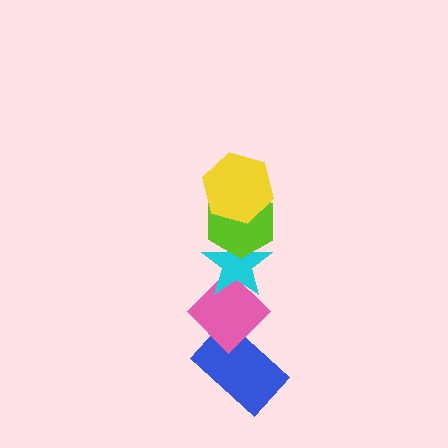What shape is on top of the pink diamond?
The cyan star is on top of the pink diamond.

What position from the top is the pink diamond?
The pink diamond is 4th from the top.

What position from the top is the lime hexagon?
The lime hexagon is 2nd from the top.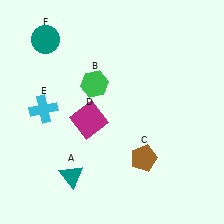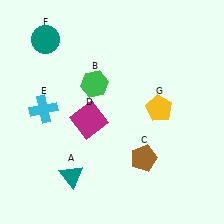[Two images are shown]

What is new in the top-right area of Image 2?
A yellow pentagon (G) was added in the top-right area of Image 2.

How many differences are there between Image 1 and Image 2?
There is 1 difference between the two images.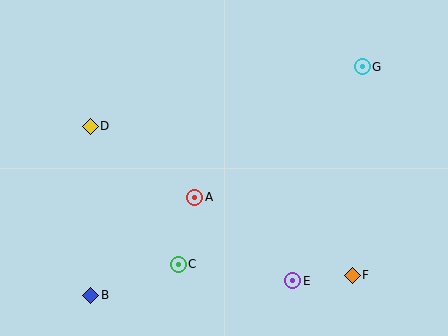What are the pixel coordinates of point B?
Point B is at (91, 295).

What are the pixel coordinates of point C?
Point C is at (178, 264).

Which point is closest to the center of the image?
Point A at (195, 197) is closest to the center.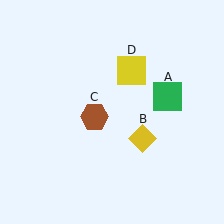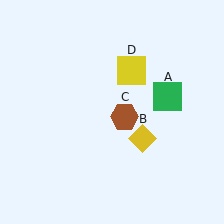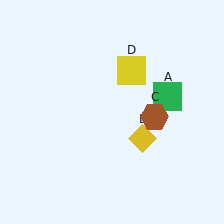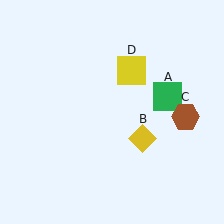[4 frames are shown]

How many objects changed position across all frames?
1 object changed position: brown hexagon (object C).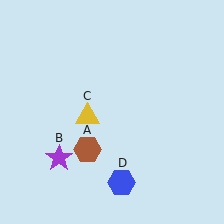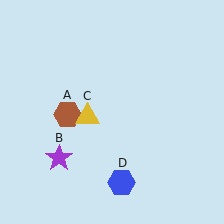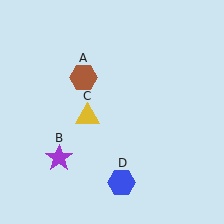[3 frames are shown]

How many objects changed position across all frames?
1 object changed position: brown hexagon (object A).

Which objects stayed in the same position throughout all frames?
Purple star (object B) and yellow triangle (object C) and blue hexagon (object D) remained stationary.